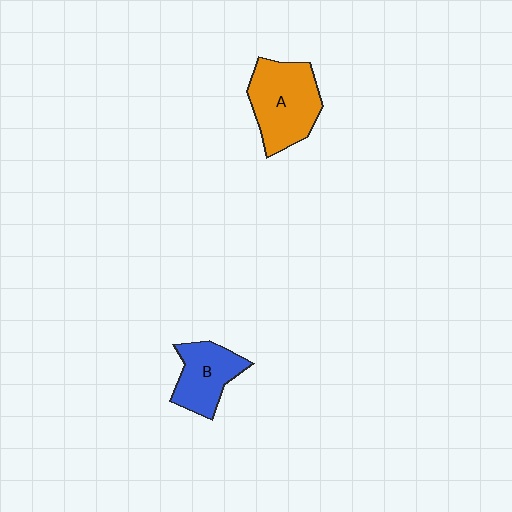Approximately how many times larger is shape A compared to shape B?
Approximately 1.4 times.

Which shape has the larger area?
Shape A (orange).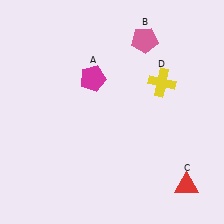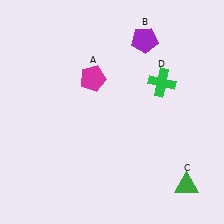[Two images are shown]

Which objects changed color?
B changed from pink to purple. C changed from red to green. D changed from yellow to green.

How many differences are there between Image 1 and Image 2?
There are 3 differences between the two images.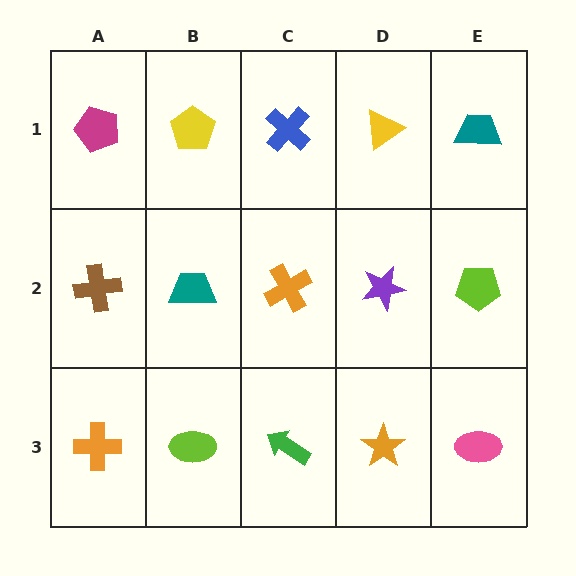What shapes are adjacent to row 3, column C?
An orange cross (row 2, column C), a lime ellipse (row 3, column B), an orange star (row 3, column D).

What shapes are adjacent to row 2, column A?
A magenta pentagon (row 1, column A), an orange cross (row 3, column A), a teal trapezoid (row 2, column B).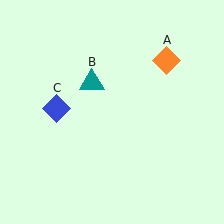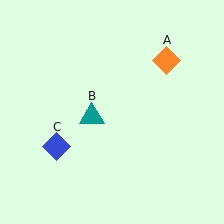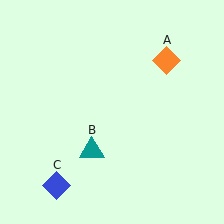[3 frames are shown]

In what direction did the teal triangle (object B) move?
The teal triangle (object B) moved down.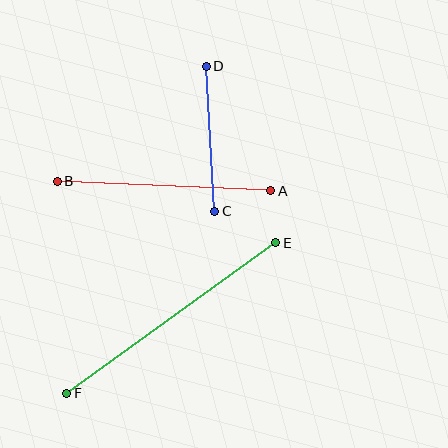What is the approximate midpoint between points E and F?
The midpoint is at approximately (171, 318) pixels.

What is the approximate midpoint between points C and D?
The midpoint is at approximately (211, 139) pixels.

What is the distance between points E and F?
The distance is approximately 258 pixels.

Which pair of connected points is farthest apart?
Points E and F are farthest apart.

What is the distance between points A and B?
The distance is approximately 214 pixels.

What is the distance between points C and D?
The distance is approximately 145 pixels.